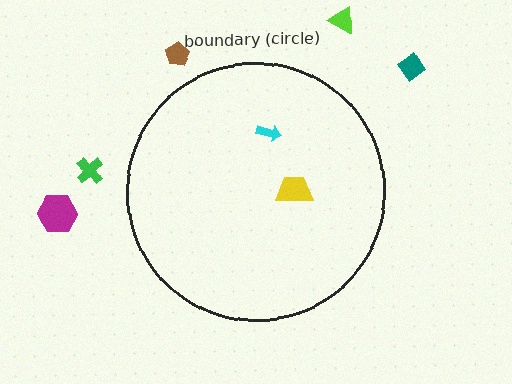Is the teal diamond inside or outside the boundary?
Outside.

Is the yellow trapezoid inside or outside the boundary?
Inside.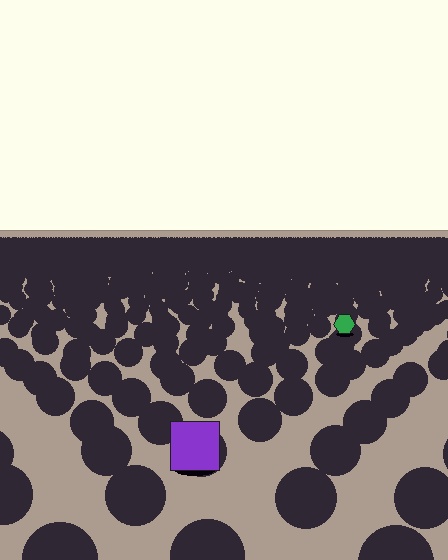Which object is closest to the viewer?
The purple square is closest. The texture marks near it are larger and more spread out.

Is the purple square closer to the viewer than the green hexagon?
Yes. The purple square is closer — you can tell from the texture gradient: the ground texture is coarser near it.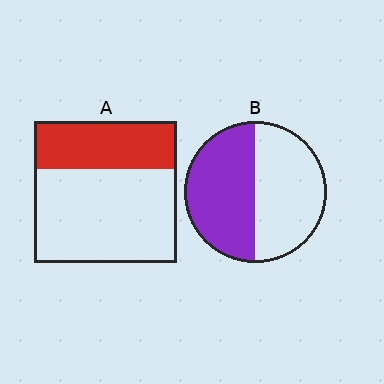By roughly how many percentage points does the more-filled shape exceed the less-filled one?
By roughly 15 percentage points (B over A).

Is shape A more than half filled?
No.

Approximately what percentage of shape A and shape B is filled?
A is approximately 35% and B is approximately 50%.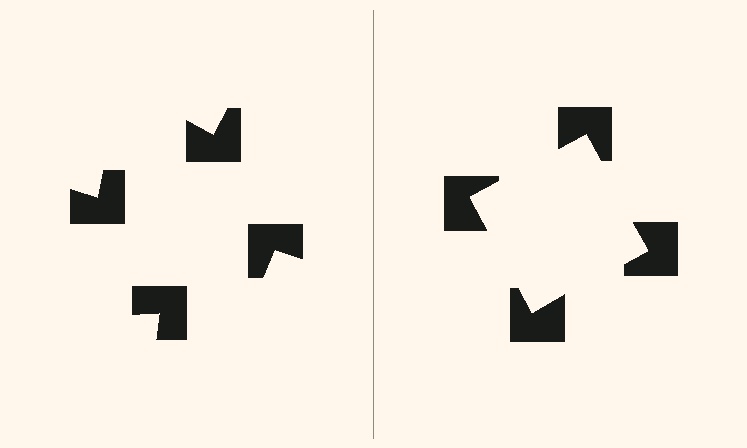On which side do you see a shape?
An illusory square appears on the right side. On the left side the wedge cuts are rotated, so no coherent shape forms.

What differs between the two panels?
The notched squares are positioned identically on both sides; only the wedge orientations differ. On the right they align to a square; on the left they are misaligned.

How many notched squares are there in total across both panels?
8 — 4 on each side.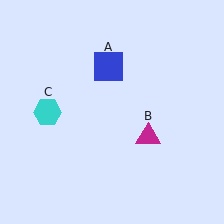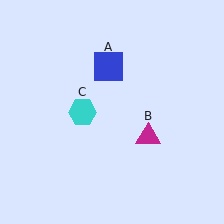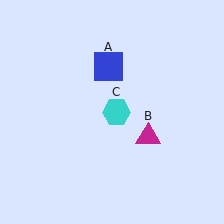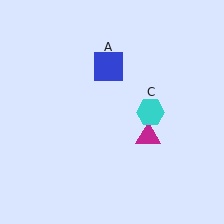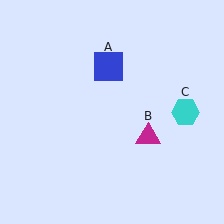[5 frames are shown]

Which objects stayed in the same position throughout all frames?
Blue square (object A) and magenta triangle (object B) remained stationary.